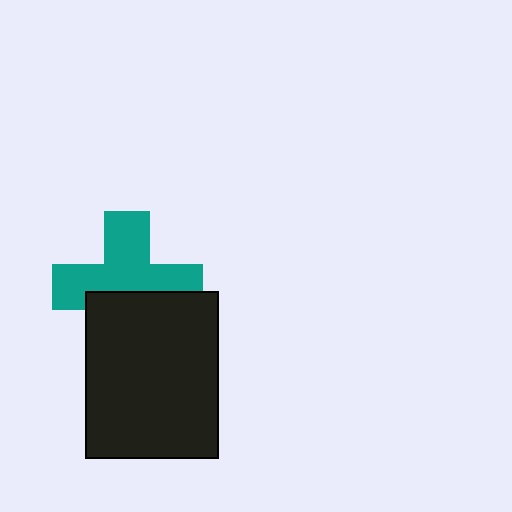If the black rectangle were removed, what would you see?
You would see the complete teal cross.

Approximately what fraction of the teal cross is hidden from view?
Roughly 38% of the teal cross is hidden behind the black rectangle.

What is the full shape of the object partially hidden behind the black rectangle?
The partially hidden object is a teal cross.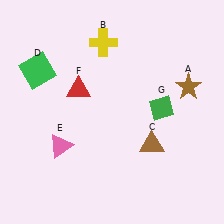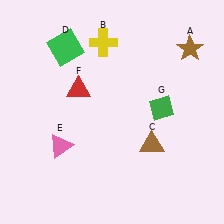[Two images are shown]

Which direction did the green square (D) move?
The green square (D) moved right.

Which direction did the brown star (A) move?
The brown star (A) moved up.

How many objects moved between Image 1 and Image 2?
2 objects moved between the two images.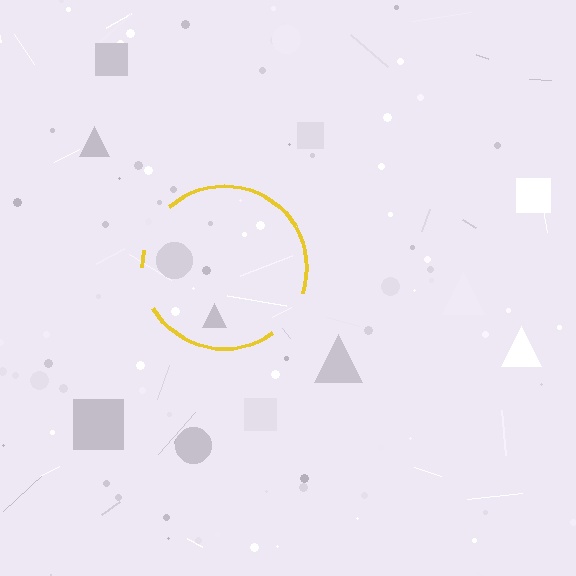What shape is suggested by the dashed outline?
The dashed outline suggests a circle.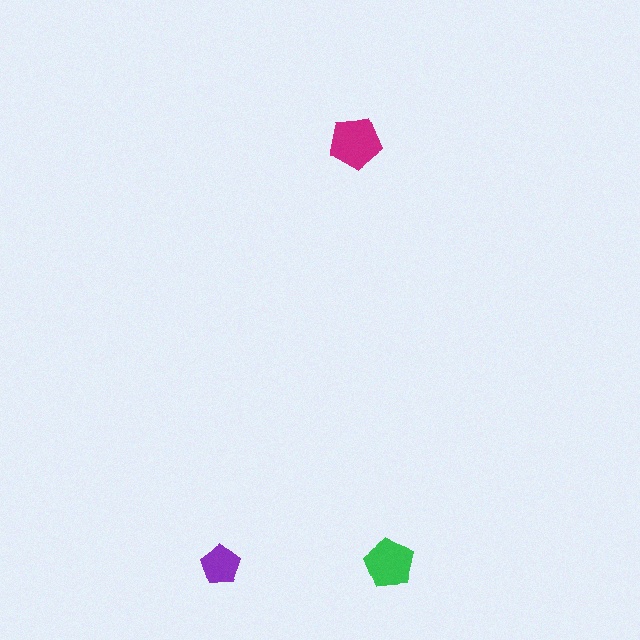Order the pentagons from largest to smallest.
the magenta one, the green one, the purple one.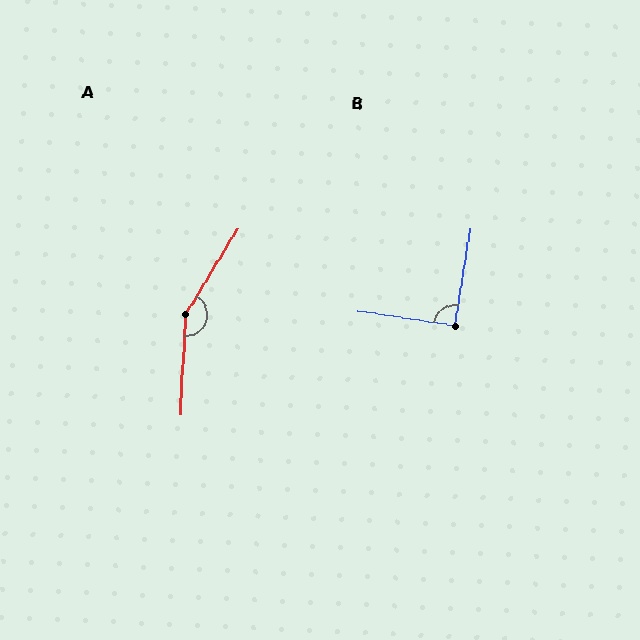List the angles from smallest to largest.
B (91°), A (151°).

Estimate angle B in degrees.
Approximately 91 degrees.